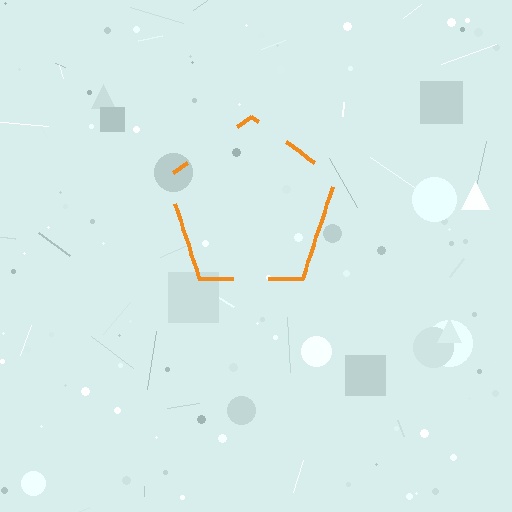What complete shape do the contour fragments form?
The contour fragments form a pentagon.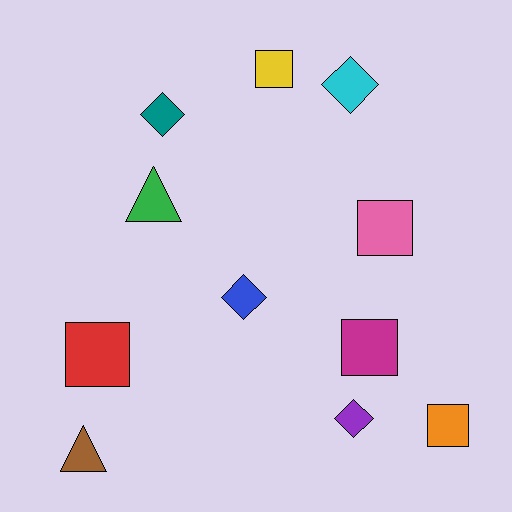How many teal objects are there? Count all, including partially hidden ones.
There is 1 teal object.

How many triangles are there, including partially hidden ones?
There are 2 triangles.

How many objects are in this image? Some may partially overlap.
There are 11 objects.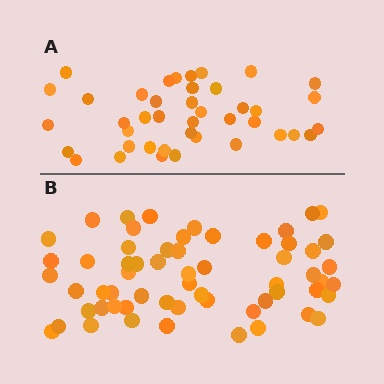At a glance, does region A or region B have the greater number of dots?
Region B (the bottom region) has more dots.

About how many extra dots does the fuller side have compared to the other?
Region B has approximately 20 more dots than region A.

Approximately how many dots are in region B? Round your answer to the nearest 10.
About 60 dots.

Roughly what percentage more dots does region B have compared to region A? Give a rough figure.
About 45% more.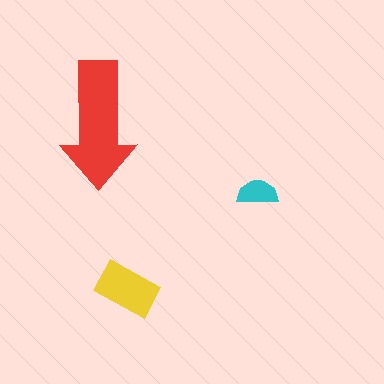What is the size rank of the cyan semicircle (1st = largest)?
3rd.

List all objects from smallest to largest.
The cyan semicircle, the yellow rectangle, the red arrow.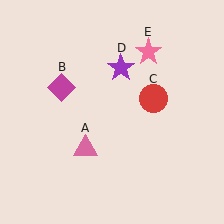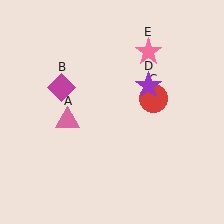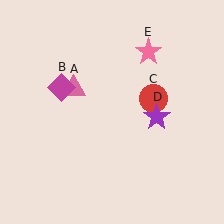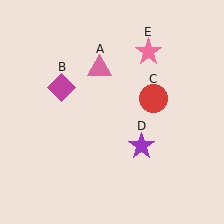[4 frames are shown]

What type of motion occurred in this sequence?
The pink triangle (object A), purple star (object D) rotated clockwise around the center of the scene.